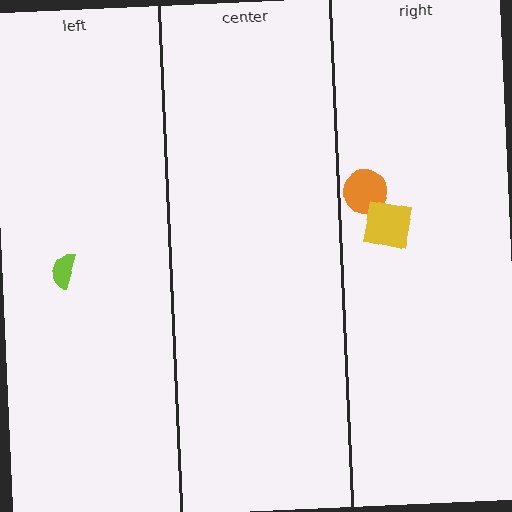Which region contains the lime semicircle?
The left region.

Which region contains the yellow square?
The right region.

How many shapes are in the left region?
1.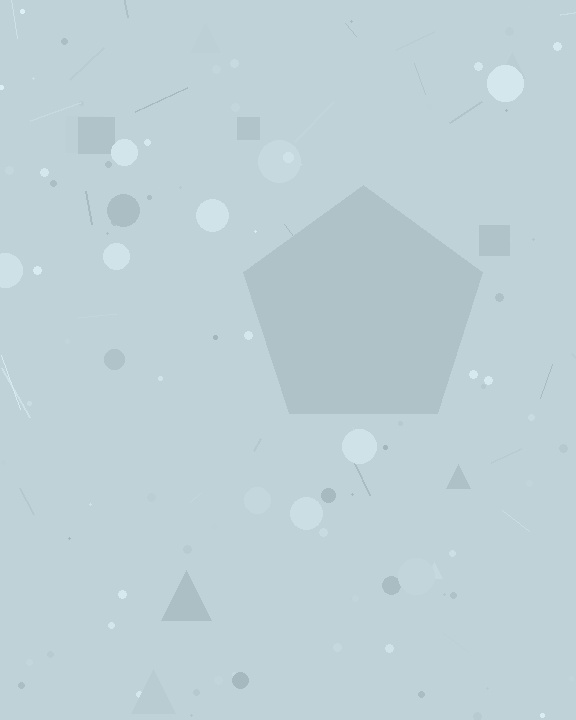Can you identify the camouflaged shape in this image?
The camouflaged shape is a pentagon.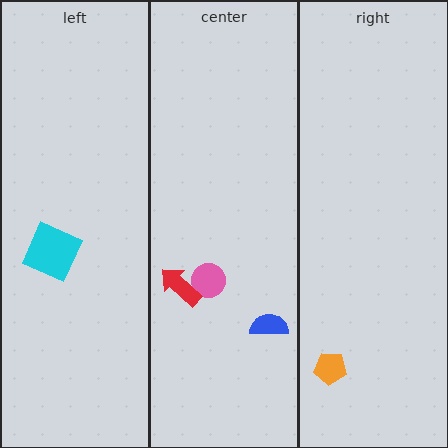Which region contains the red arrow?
The center region.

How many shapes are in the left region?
1.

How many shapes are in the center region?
3.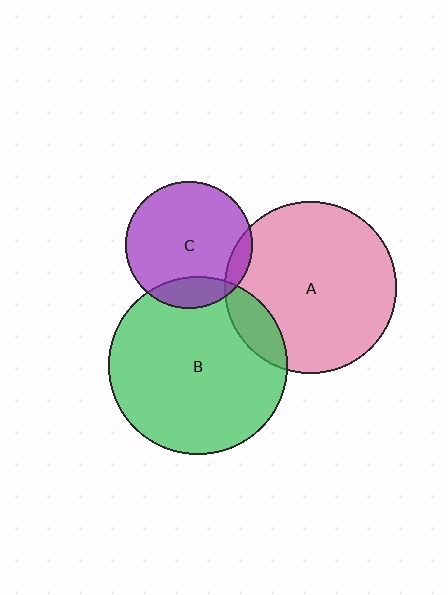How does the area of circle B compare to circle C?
Approximately 2.0 times.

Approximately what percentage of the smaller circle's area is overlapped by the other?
Approximately 10%.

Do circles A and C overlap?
Yes.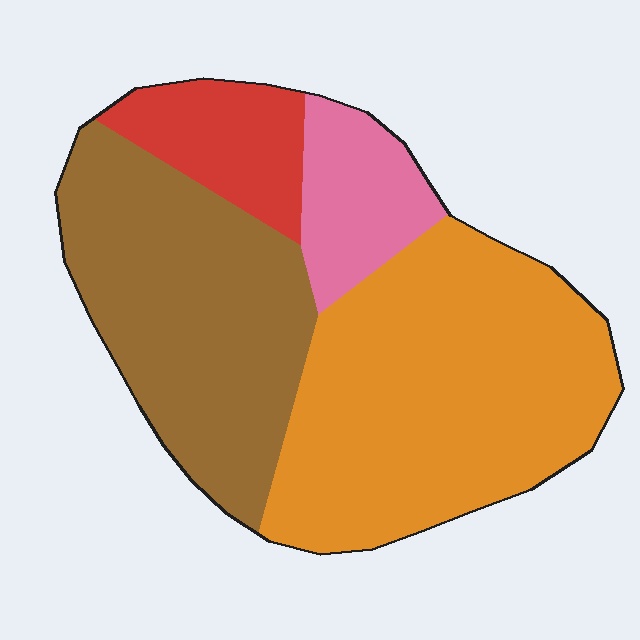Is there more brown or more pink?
Brown.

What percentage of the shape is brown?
Brown covers around 35% of the shape.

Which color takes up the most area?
Orange, at roughly 45%.